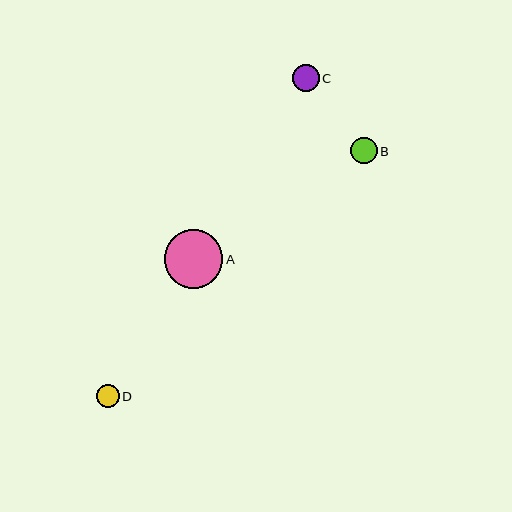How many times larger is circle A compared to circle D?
Circle A is approximately 2.5 times the size of circle D.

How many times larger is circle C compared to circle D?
Circle C is approximately 1.2 times the size of circle D.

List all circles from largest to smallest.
From largest to smallest: A, C, B, D.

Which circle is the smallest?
Circle D is the smallest with a size of approximately 23 pixels.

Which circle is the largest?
Circle A is the largest with a size of approximately 59 pixels.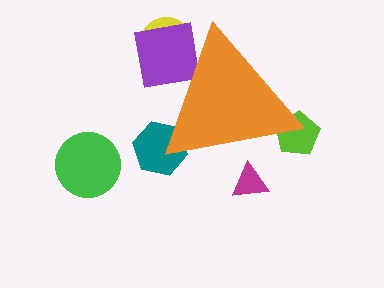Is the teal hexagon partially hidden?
Yes, the teal hexagon is partially hidden behind the orange triangle.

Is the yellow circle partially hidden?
Yes, the yellow circle is partially hidden behind the orange triangle.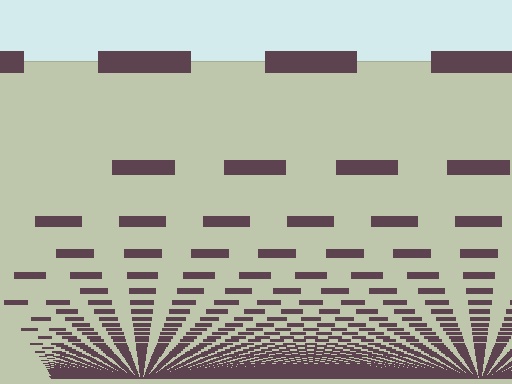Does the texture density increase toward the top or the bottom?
Density increases toward the bottom.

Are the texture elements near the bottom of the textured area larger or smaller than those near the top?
Smaller. The gradient is inverted — elements near the bottom are smaller and denser.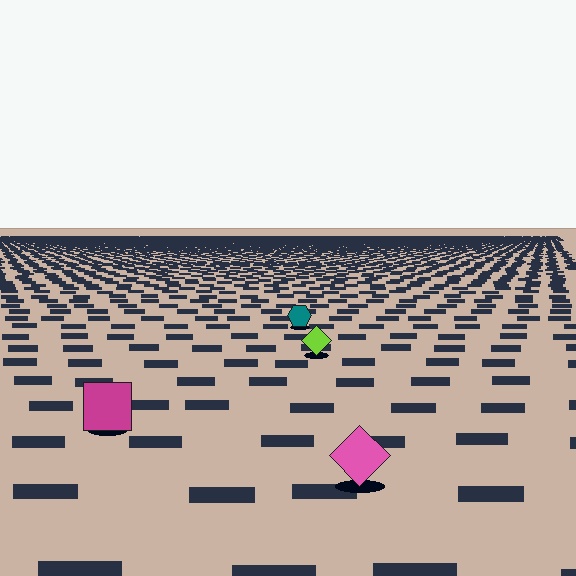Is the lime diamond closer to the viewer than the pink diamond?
No. The pink diamond is closer — you can tell from the texture gradient: the ground texture is coarser near it.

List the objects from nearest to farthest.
From nearest to farthest: the pink diamond, the magenta square, the lime diamond, the teal hexagon.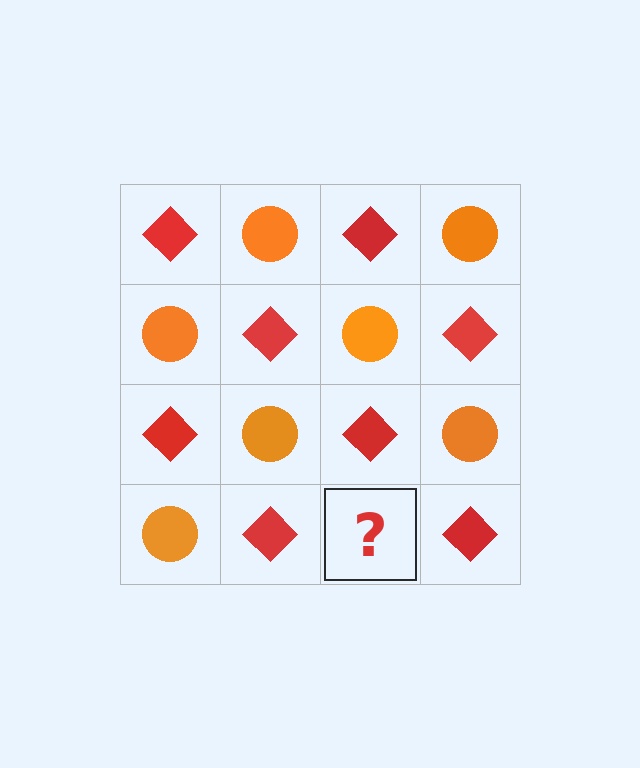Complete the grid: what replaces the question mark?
The question mark should be replaced with an orange circle.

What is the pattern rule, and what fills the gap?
The rule is that it alternates red diamond and orange circle in a checkerboard pattern. The gap should be filled with an orange circle.